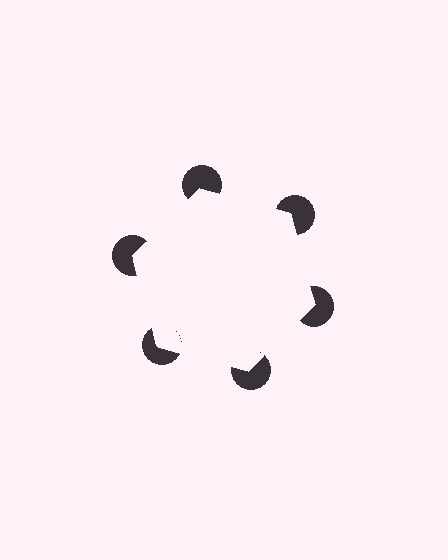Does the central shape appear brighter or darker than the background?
It typically appears slightly brighter than the background, even though no actual brightness change is drawn.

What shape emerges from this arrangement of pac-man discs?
An illusory hexagon — its edges are inferred from the aligned wedge cuts in the pac-man discs, not physically drawn.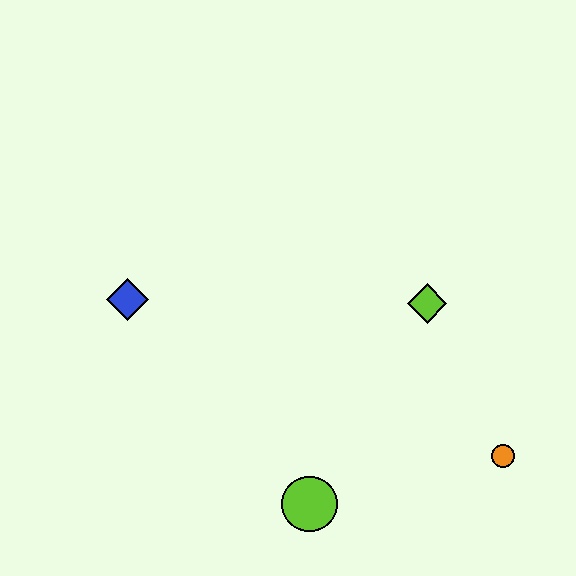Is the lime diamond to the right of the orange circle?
No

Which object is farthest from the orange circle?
The blue diamond is farthest from the orange circle.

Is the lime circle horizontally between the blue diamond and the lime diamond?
Yes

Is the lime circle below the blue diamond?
Yes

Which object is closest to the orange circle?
The lime diamond is closest to the orange circle.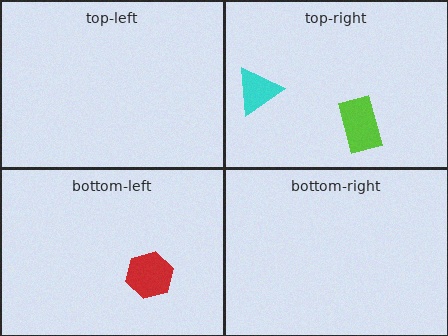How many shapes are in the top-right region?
2.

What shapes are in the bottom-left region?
The red hexagon.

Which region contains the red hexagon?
The bottom-left region.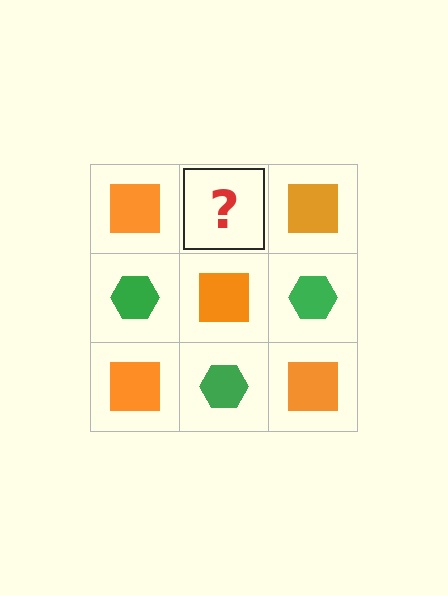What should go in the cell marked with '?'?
The missing cell should contain a green hexagon.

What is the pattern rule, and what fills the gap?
The rule is that it alternates orange square and green hexagon in a checkerboard pattern. The gap should be filled with a green hexagon.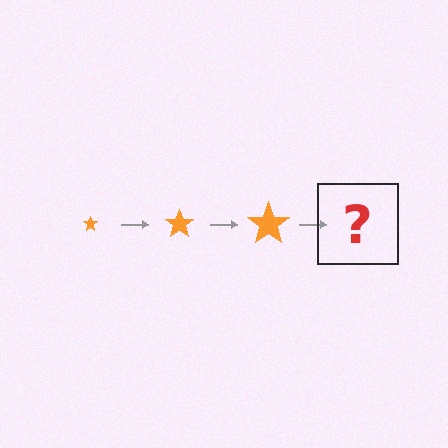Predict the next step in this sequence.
The next step is an orange star, larger than the previous one.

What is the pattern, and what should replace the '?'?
The pattern is that the star gets progressively larger each step. The '?' should be an orange star, larger than the previous one.